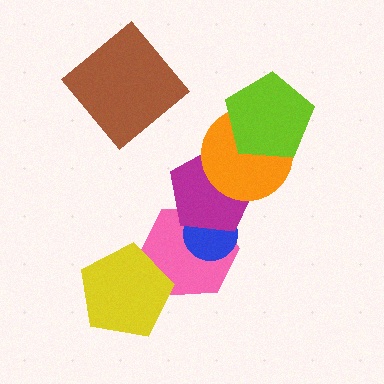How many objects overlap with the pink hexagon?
3 objects overlap with the pink hexagon.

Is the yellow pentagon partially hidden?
No, no other shape covers it.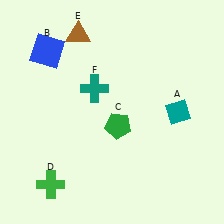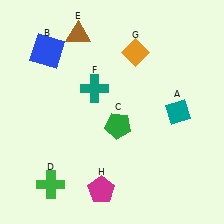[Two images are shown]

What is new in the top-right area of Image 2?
An orange diamond (G) was added in the top-right area of Image 2.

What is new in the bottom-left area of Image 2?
A magenta pentagon (H) was added in the bottom-left area of Image 2.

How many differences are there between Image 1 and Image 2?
There are 2 differences between the two images.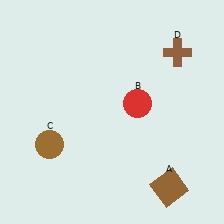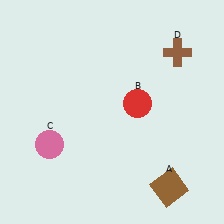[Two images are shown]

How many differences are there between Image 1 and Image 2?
There is 1 difference between the two images.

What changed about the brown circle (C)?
In Image 1, C is brown. In Image 2, it changed to pink.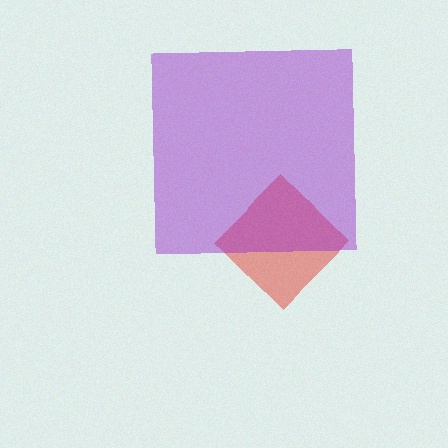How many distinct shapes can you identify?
There are 2 distinct shapes: a red diamond, a purple square.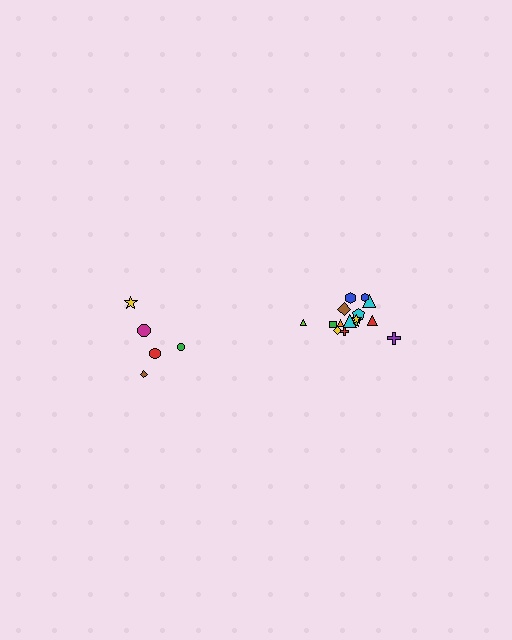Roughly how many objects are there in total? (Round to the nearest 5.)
Roughly 20 objects in total.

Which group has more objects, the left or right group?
The right group.